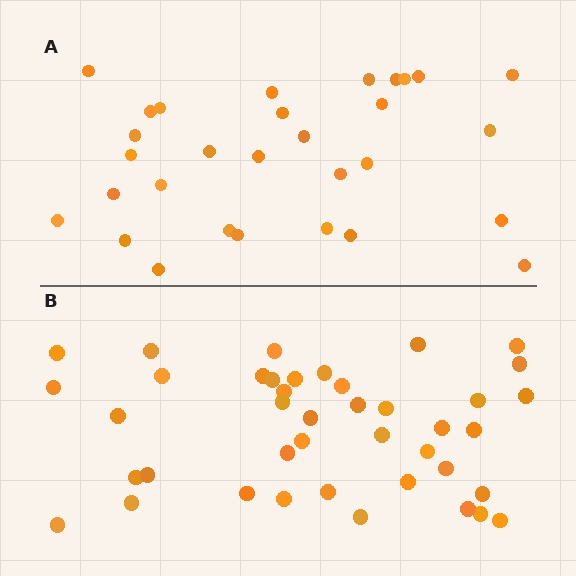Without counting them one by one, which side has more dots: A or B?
Region B (the bottom region) has more dots.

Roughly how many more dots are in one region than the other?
Region B has roughly 12 or so more dots than region A.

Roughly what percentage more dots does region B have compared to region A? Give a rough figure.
About 35% more.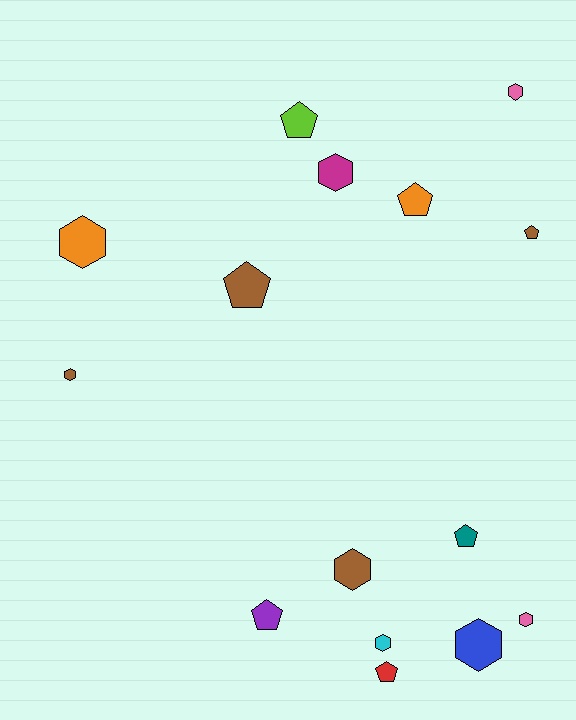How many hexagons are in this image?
There are 8 hexagons.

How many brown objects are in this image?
There are 4 brown objects.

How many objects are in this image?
There are 15 objects.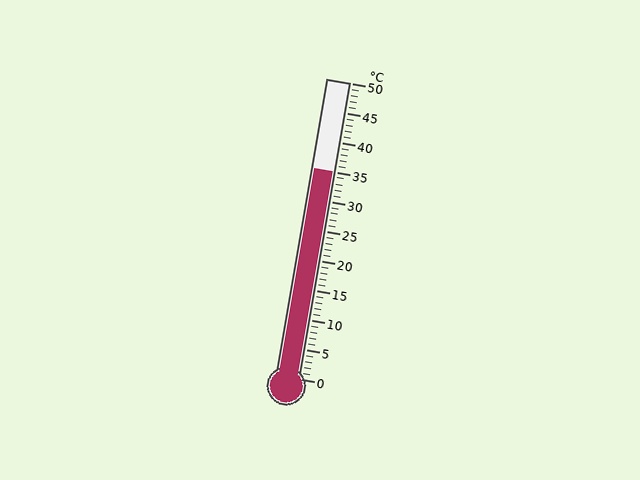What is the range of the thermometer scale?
The thermometer scale ranges from 0°C to 50°C.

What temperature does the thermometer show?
The thermometer shows approximately 35°C.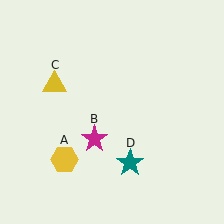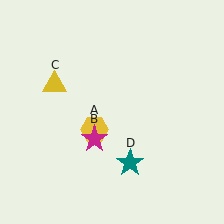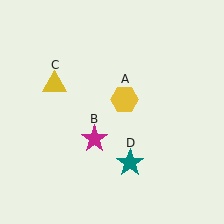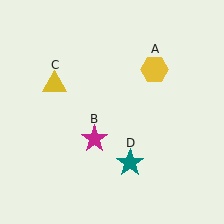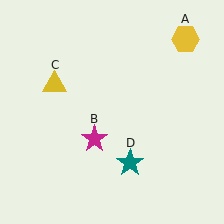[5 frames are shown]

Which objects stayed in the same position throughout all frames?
Magenta star (object B) and yellow triangle (object C) and teal star (object D) remained stationary.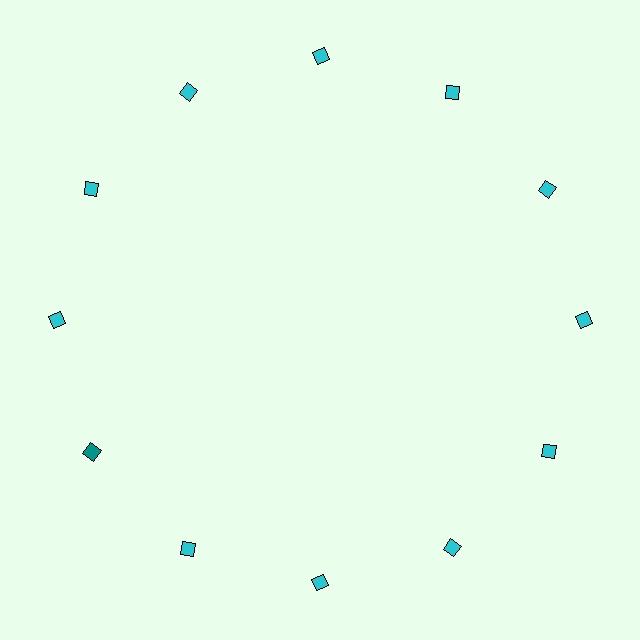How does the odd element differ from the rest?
It has a different color: teal instead of cyan.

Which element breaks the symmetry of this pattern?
The teal diamond at roughly the 8 o'clock position breaks the symmetry. All other shapes are cyan diamonds.